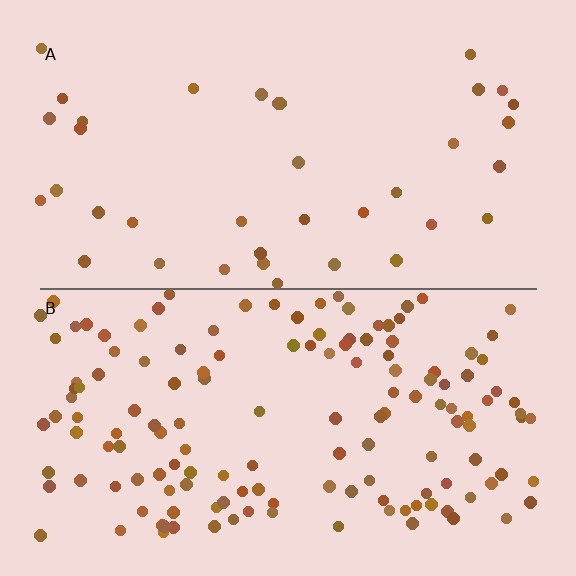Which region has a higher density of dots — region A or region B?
B (the bottom).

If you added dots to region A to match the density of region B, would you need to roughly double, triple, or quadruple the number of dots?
Approximately quadruple.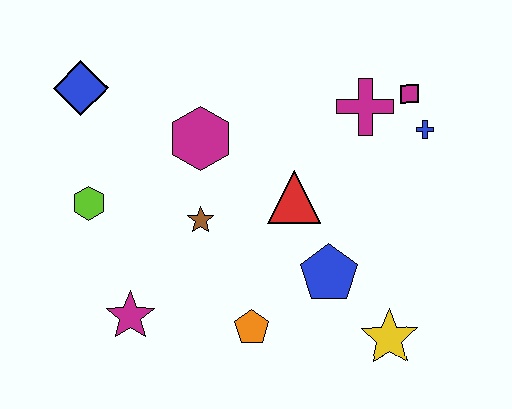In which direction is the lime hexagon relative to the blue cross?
The lime hexagon is to the left of the blue cross.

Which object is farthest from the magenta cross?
The magenta star is farthest from the magenta cross.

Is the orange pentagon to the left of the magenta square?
Yes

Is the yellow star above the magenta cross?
No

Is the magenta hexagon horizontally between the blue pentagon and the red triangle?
No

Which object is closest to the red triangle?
The blue pentagon is closest to the red triangle.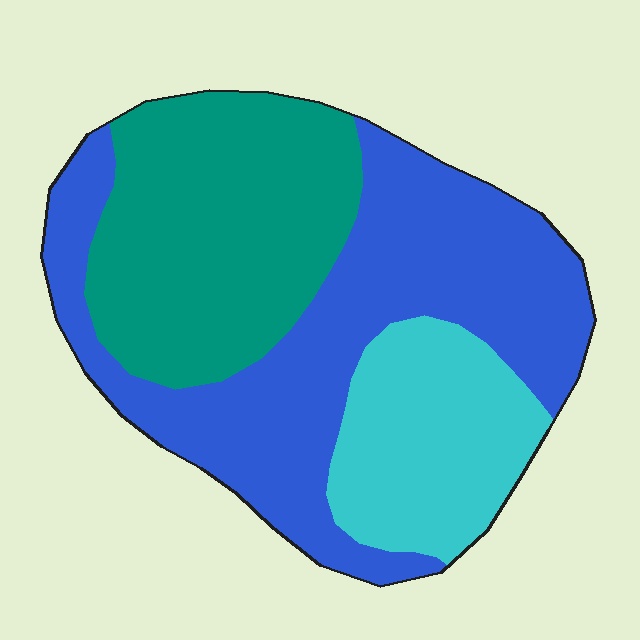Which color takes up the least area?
Cyan, at roughly 20%.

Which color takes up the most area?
Blue, at roughly 45%.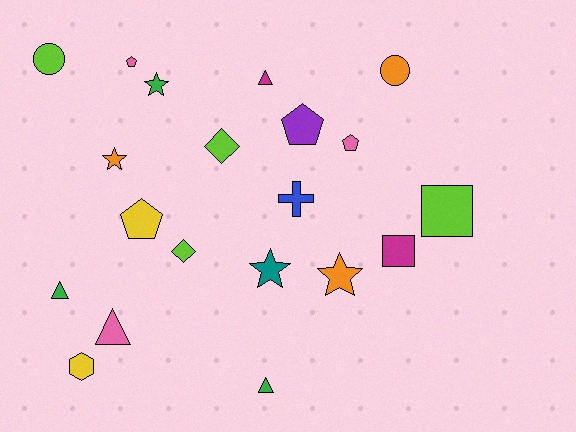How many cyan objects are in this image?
There are no cyan objects.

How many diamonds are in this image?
There are 2 diamonds.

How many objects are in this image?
There are 20 objects.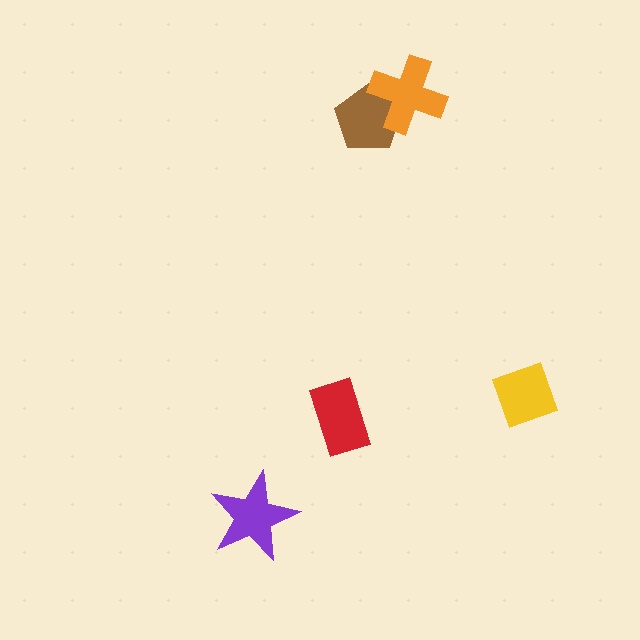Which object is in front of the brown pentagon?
The orange cross is in front of the brown pentagon.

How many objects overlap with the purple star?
0 objects overlap with the purple star.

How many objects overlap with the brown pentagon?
1 object overlaps with the brown pentagon.